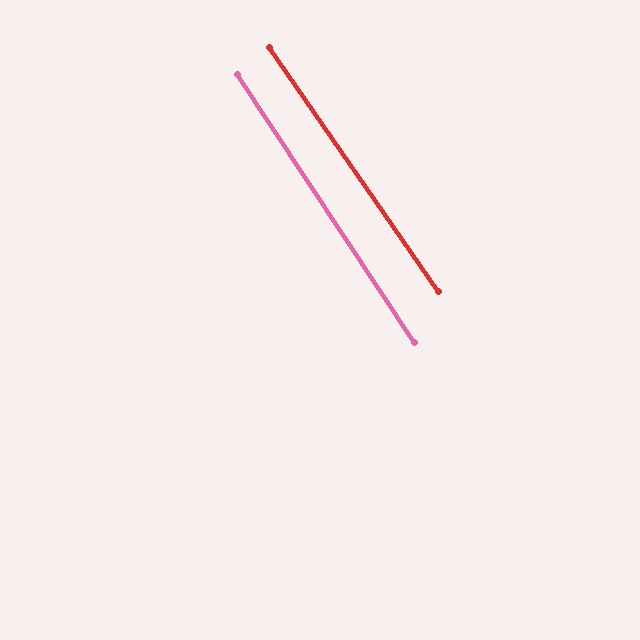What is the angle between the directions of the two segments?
Approximately 1 degree.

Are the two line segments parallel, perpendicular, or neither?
Parallel — their directions differ by only 1.1°.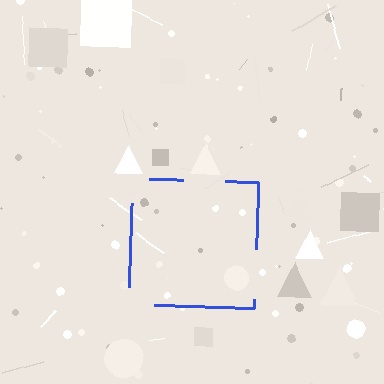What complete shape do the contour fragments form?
The contour fragments form a square.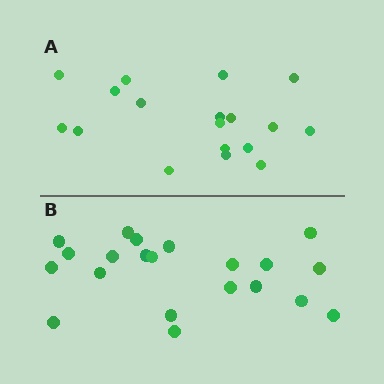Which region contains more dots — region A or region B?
Region B (the bottom region) has more dots.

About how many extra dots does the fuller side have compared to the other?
Region B has just a few more — roughly 2 or 3 more dots than region A.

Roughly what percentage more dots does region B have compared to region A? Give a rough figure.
About 15% more.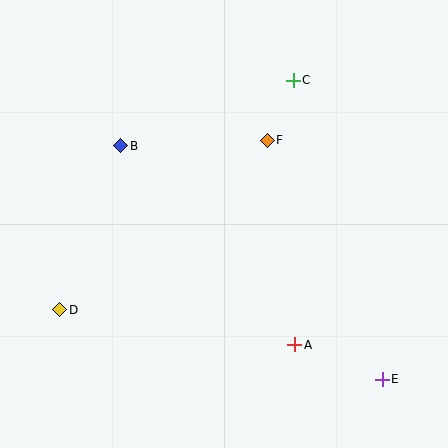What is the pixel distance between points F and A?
The distance between F and A is 206 pixels.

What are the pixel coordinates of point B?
Point B is at (121, 146).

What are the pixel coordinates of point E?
Point E is at (382, 379).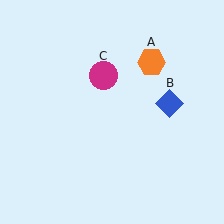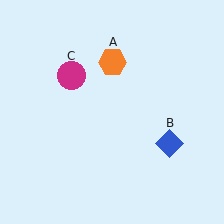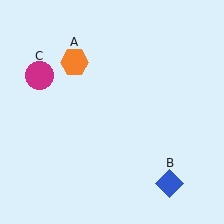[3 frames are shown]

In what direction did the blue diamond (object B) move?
The blue diamond (object B) moved down.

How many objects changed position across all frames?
3 objects changed position: orange hexagon (object A), blue diamond (object B), magenta circle (object C).